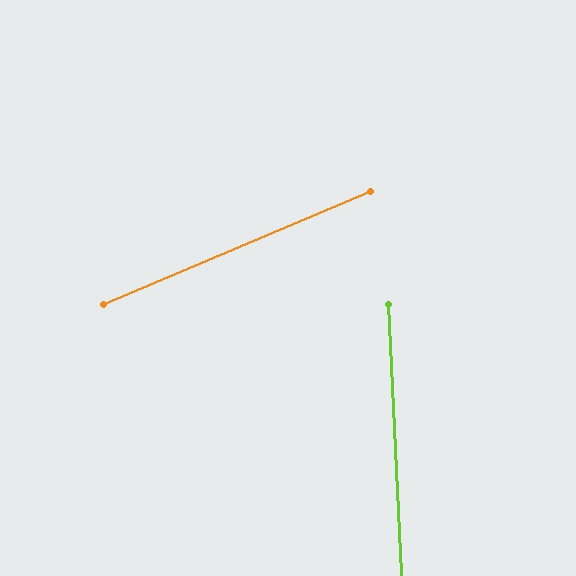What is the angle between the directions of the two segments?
Approximately 70 degrees.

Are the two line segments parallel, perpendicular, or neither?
Neither parallel nor perpendicular — they differ by about 70°.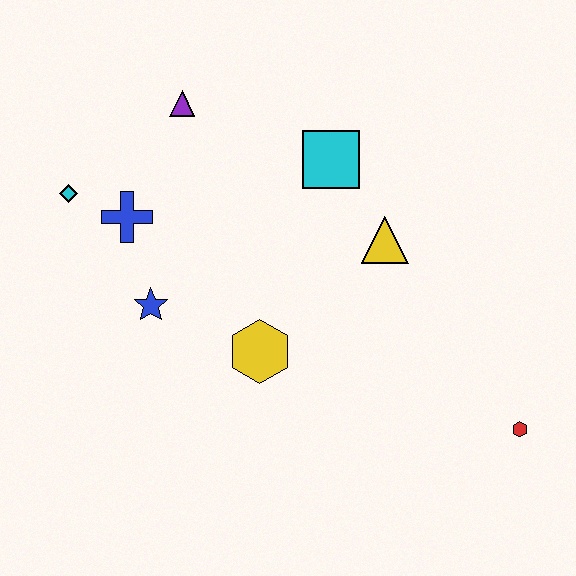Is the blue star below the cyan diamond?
Yes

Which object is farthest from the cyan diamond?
The red hexagon is farthest from the cyan diamond.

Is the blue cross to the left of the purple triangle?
Yes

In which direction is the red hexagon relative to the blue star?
The red hexagon is to the right of the blue star.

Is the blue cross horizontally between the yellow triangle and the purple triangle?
No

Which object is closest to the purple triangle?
The blue cross is closest to the purple triangle.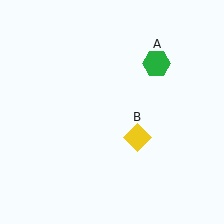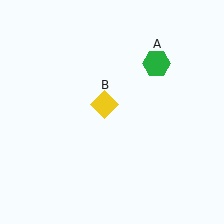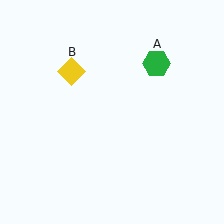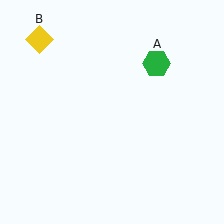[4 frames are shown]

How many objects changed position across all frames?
1 object changed position: yellow diamond (object B).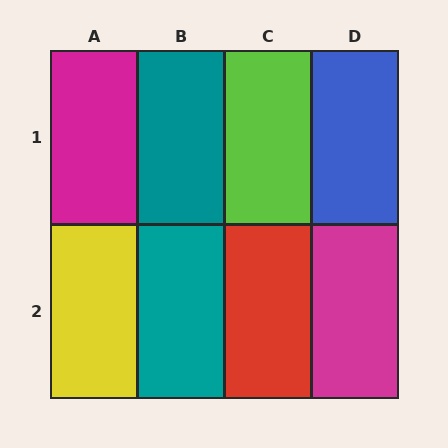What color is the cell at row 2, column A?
Yellow.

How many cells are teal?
2 cells are teal.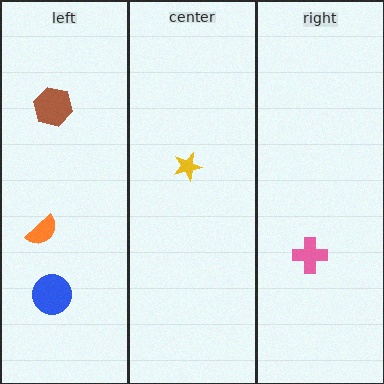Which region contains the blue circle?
The left region.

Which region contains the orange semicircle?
The left region.